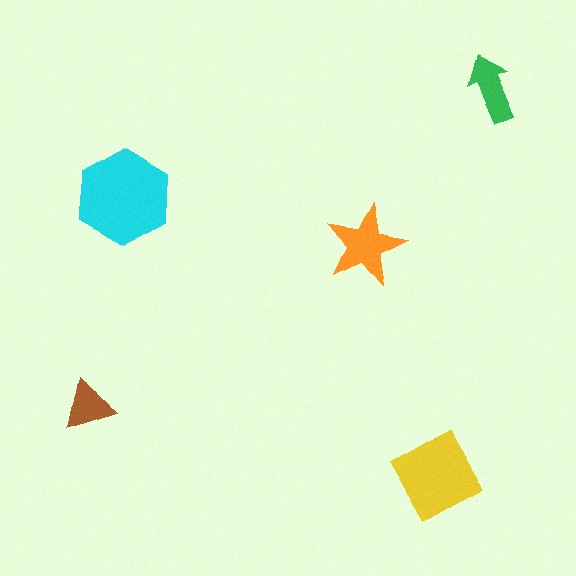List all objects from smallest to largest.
The brown triangle, the green arrow, the orange star, the yellow diamond, the cyan hexagon.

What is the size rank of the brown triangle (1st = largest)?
5th.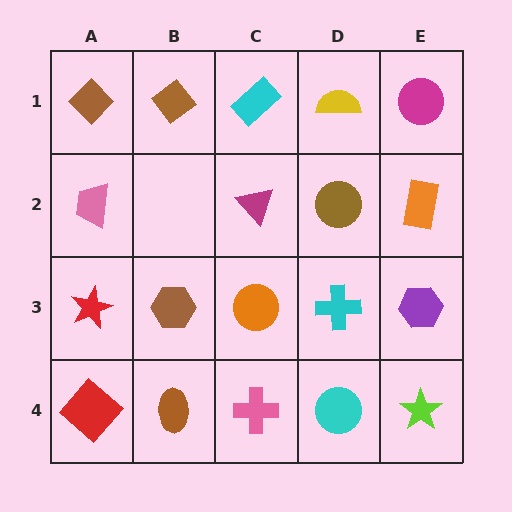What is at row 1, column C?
A cyan rectangle.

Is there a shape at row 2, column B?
No, that cell is empty.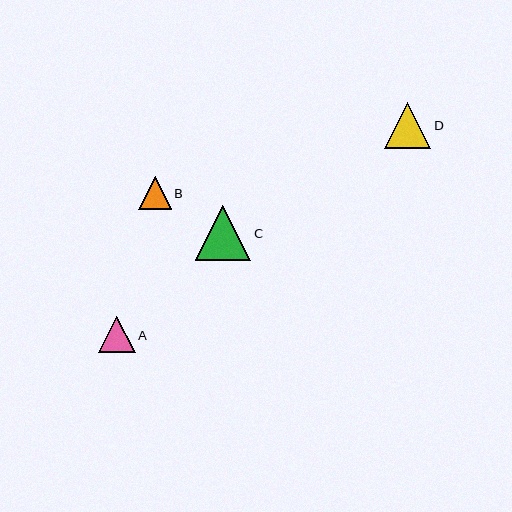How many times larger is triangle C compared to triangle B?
Triangle C is approximately 1.7 times the size of triangle B.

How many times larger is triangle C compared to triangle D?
Triangle C is approximately 1.2 times the size of triangle D.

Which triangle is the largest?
Triangle C is the largest with a size of approximately 55 pixels.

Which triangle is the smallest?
Triangle B is the smallest with a size of approximately 33 pixels.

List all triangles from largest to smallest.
From largest to smallest: C, D, A, B.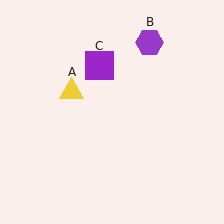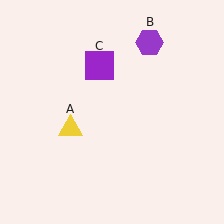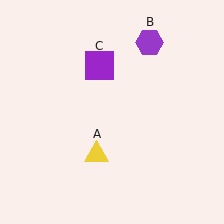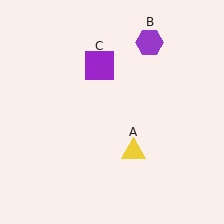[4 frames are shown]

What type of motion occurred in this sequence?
The yellow triangle (object A) rotated counterclockwise around the center of the scene.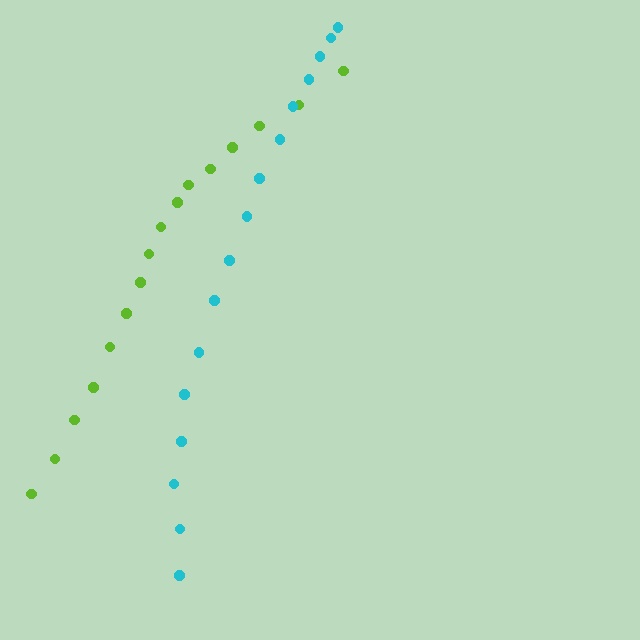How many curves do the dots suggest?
There are 2 distinct paths.